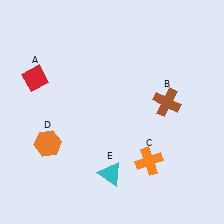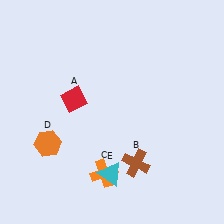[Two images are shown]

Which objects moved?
The objects that moved are: the red diamond (A), the brown cross (B), the orange cross (C).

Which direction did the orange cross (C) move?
The orange cross (C) moved left.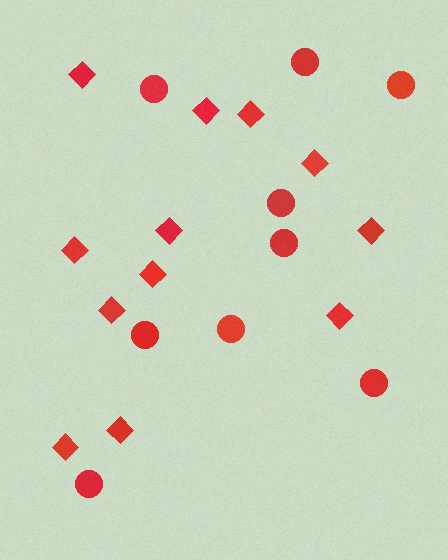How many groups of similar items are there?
There are 2 groups: one group of diamonds (12) and one group of circles (9).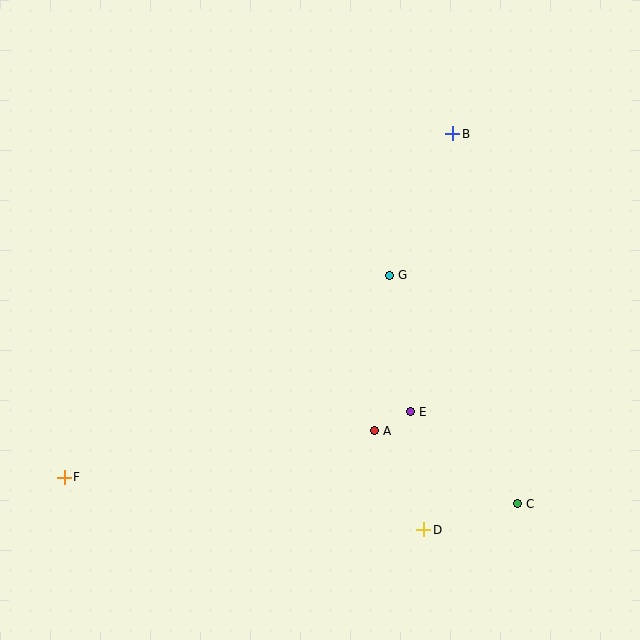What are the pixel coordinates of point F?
Point F is at (64, 477).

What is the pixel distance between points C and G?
The distance between C and G is 262 pixels.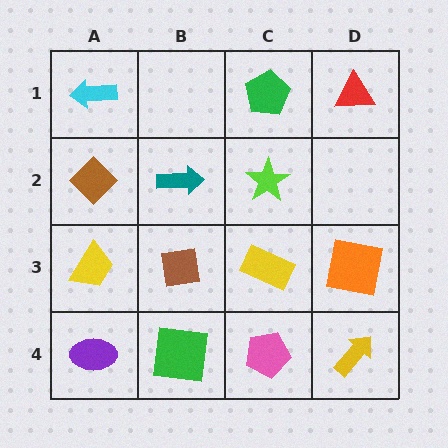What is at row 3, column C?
A yellow rectangle.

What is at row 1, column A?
A cyan arrow.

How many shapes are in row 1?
3 shapes.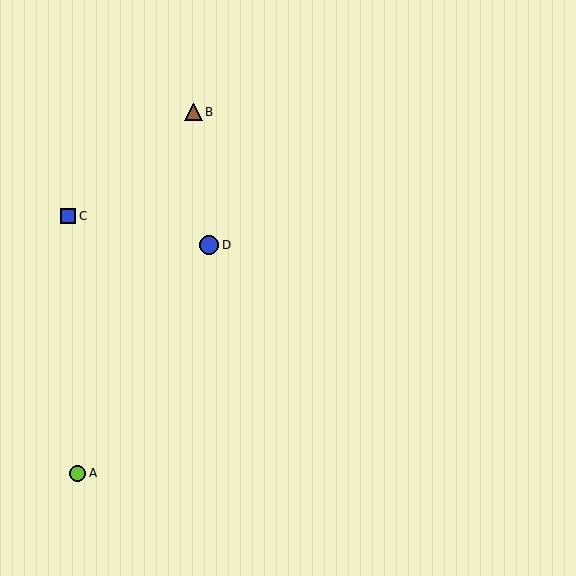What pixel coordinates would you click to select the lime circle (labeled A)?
Click at (78, 473) to select the lime circle A.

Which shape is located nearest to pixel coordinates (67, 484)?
The lime circle (labeled A) at (78, 473) is nearest to that location.